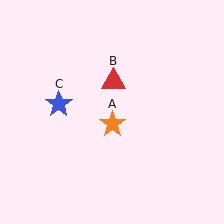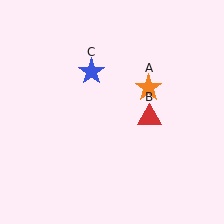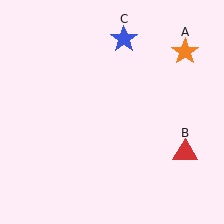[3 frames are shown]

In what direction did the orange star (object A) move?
The orange star (object A) moved up and to the right.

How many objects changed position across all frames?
3 objects changed position: orange star (object A), red triangle (object B), blue star (object C).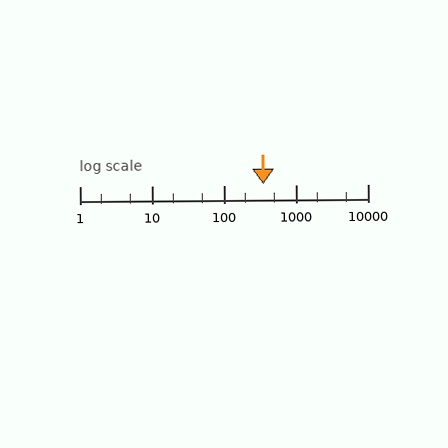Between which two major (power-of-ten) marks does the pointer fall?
The pointer is between 100 and 1000.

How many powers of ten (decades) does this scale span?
The scale spans 4 decades, from 1 to 10000.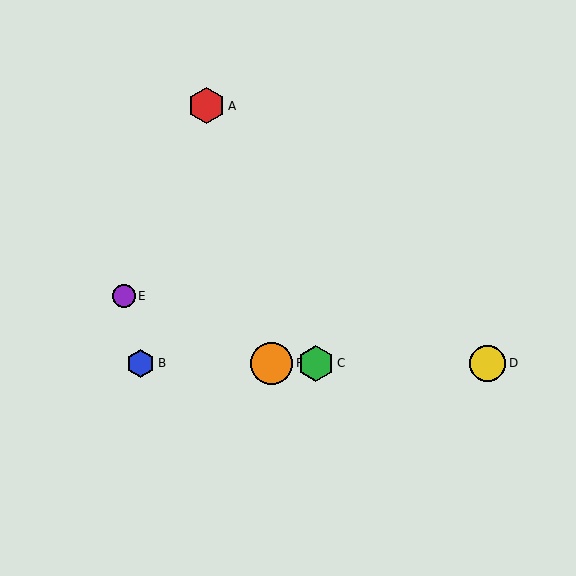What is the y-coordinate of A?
Object A is at y≈106.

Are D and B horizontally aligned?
Yes, both are at y≈363.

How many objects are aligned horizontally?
4 objects (B, C, D, F) are aligned horizontally.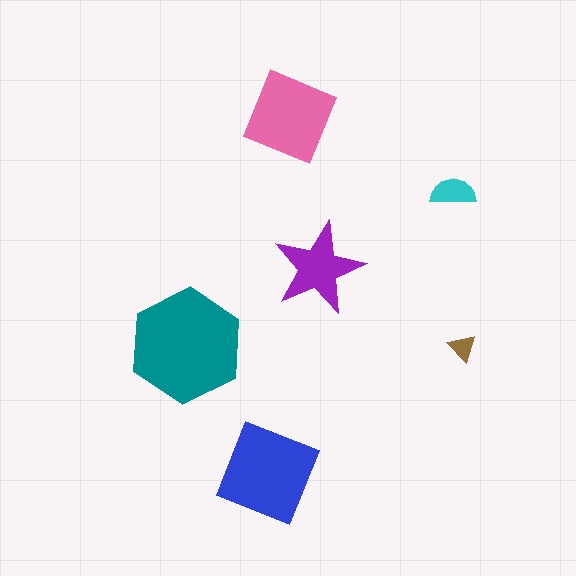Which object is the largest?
The teal hexagon.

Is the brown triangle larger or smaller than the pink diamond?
Smaller.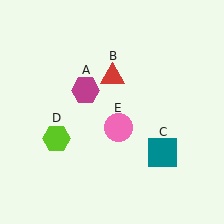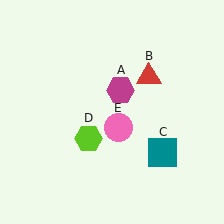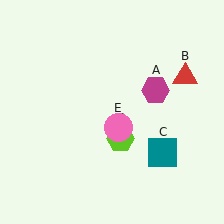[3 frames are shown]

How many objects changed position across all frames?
3 objects changed position: magenta hexagon (object A), red triangle (object B), lime hexagon (object D).